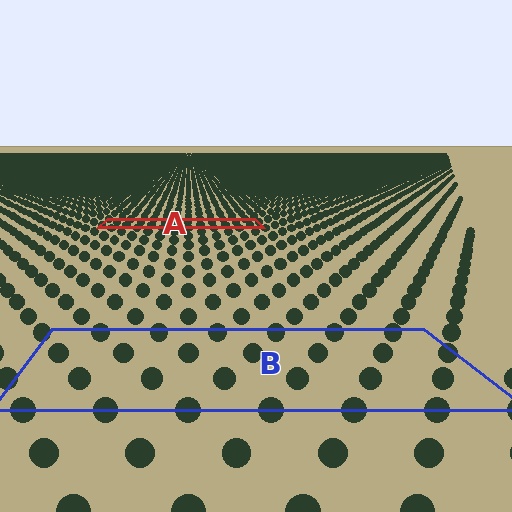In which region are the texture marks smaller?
The texture marks are smaller in region A, because it is farther away.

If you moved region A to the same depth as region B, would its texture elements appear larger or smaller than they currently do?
They would appear larger. At a closer depth, the same texture elements are projected at a bigger on-screen size.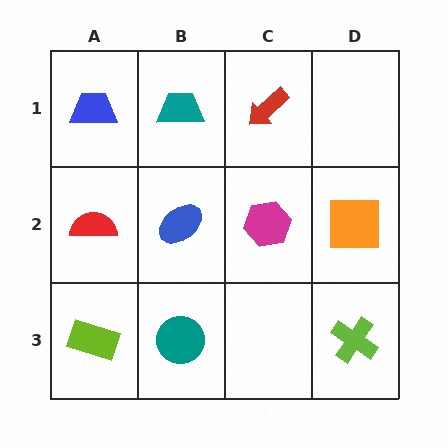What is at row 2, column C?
A magenta hexagon.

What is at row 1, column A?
A blue trapezoid.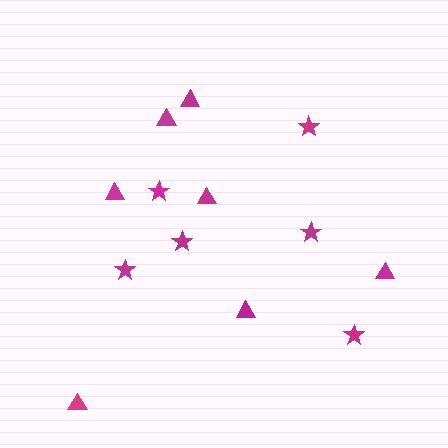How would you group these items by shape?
There are 2 groups: one group of stars (6) and one group of triangles (7).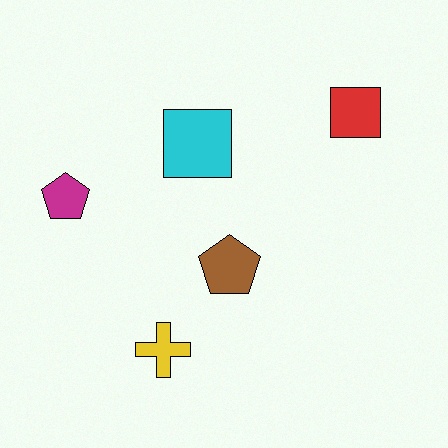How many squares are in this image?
There are 2 squares.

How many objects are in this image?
There are 5 objects.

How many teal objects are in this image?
There are no teal objects.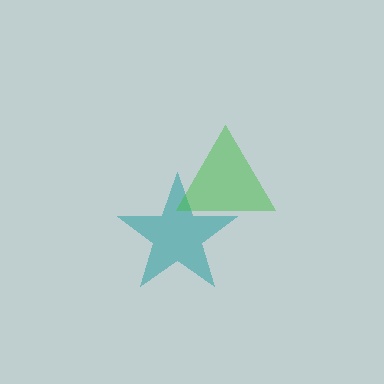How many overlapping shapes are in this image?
There are 2 overlapping shapes in the image.